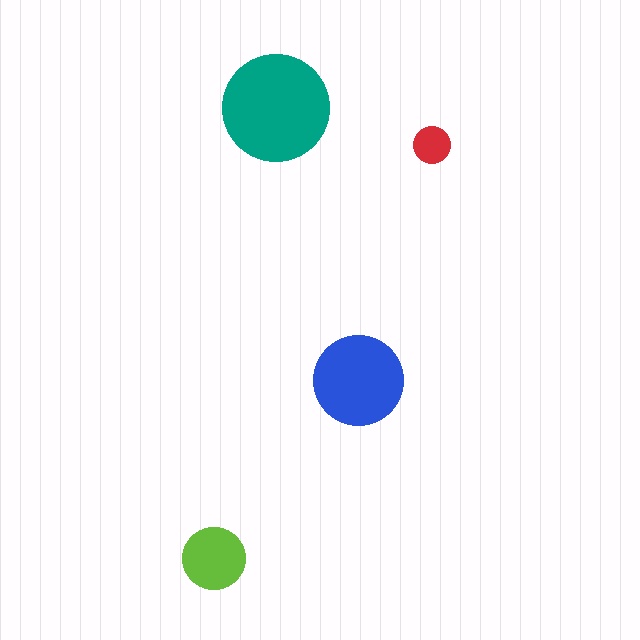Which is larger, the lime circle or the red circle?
The lime one.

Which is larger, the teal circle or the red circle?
The teal one.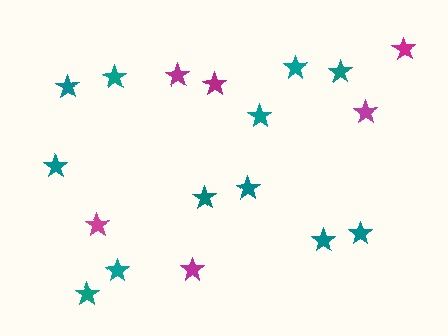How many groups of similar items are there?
There are 2 groups: one group of teal stars (12) and one group of magenta stars (6).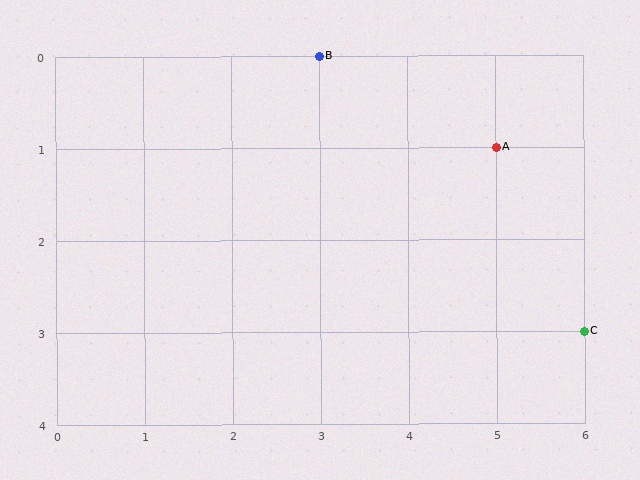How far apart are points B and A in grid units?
Points B and A are 2 columns and 1 row apart (about 2.2 grid units diagonally).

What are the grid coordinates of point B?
Point B is at grid coordinates (3, 0).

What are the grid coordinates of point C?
Point C is at grid coordinates (6, 3).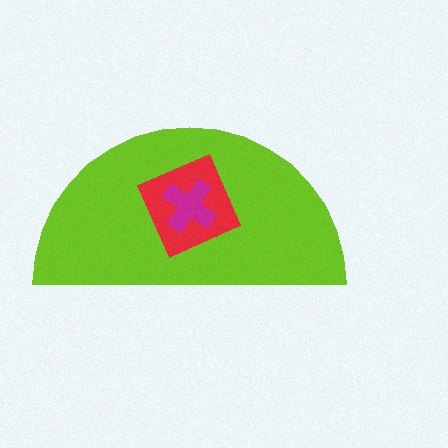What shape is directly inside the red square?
The magenta cross.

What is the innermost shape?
The magenta cross.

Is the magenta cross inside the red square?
Yes.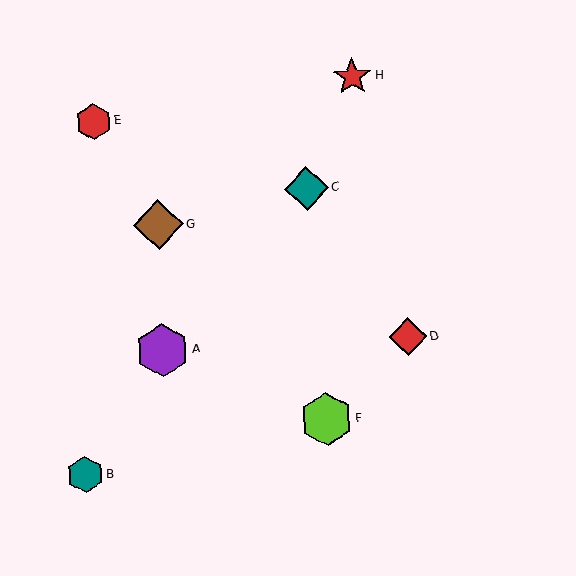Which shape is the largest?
The purple hexagon (labeled A) is the largest.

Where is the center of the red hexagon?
The center of the red hexagon is at (93, 121).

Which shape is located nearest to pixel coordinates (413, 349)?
The red diamond (labeled D) at (408, 337) is nearest to that location.